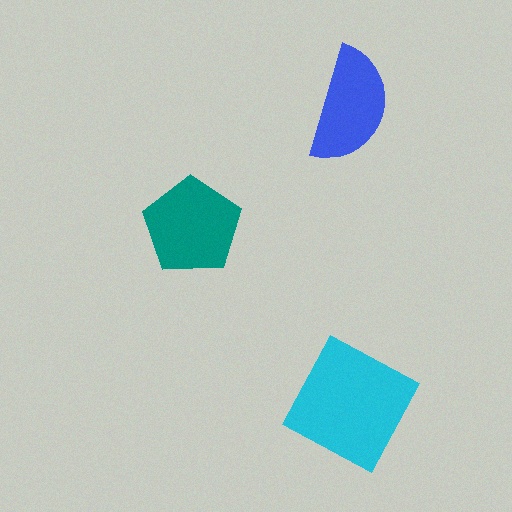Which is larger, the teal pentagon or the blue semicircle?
The teal pentagon.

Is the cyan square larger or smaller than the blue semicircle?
Larger.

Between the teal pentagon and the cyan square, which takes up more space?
The cyan square.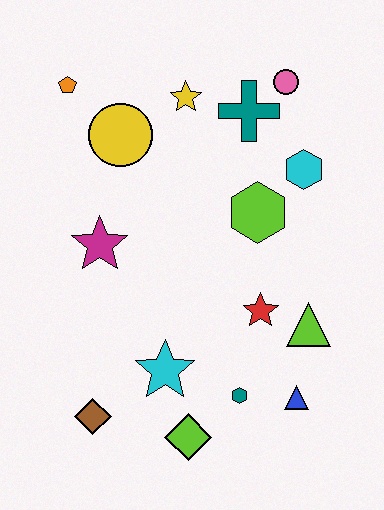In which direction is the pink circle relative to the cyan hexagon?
The pink circle is above the cyan hexagon.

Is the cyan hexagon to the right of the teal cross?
Yes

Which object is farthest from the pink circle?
The brown diamond is farthest from the pink circle.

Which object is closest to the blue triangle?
The teal hexagon is closest to the blue triangle.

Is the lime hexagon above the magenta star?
Yes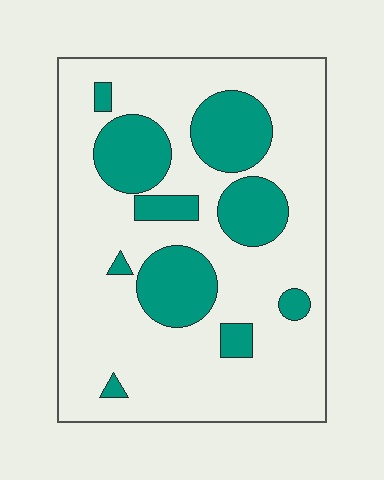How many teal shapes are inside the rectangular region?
10.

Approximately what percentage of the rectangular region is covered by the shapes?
Approximately 25%.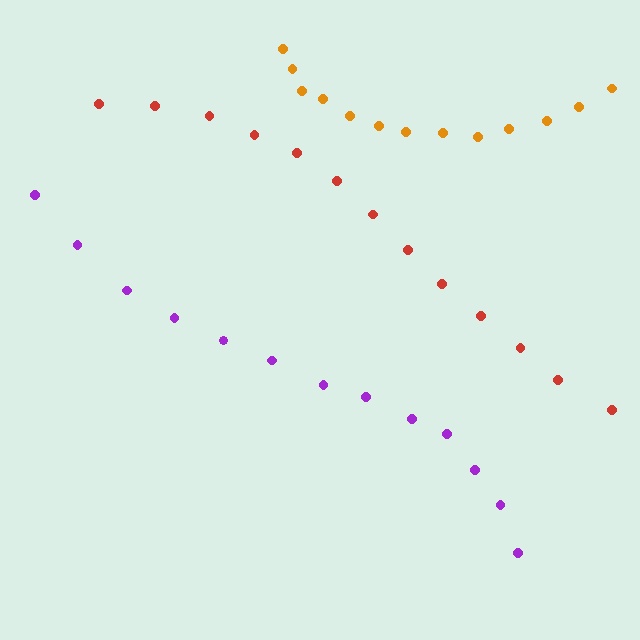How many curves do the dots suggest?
There are 3 distinct paths.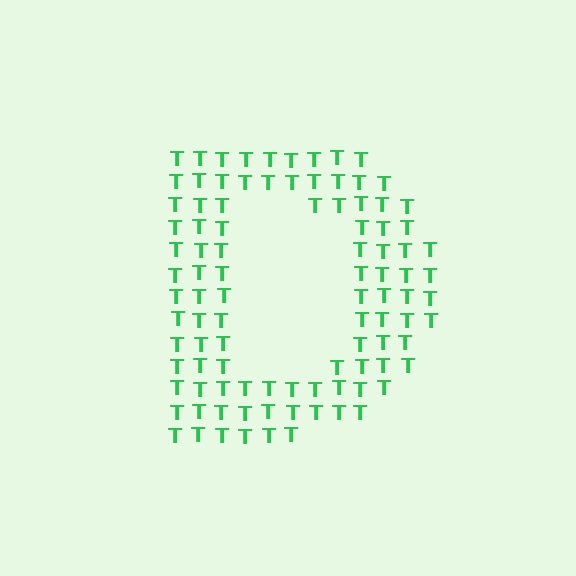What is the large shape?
The large shape is the letter D.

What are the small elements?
The small elements are letter T's.